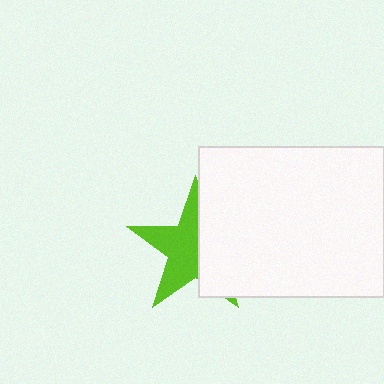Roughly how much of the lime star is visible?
About half of it is visible (roughly 54%).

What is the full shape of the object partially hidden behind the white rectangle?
The partially hidden object is a lime star.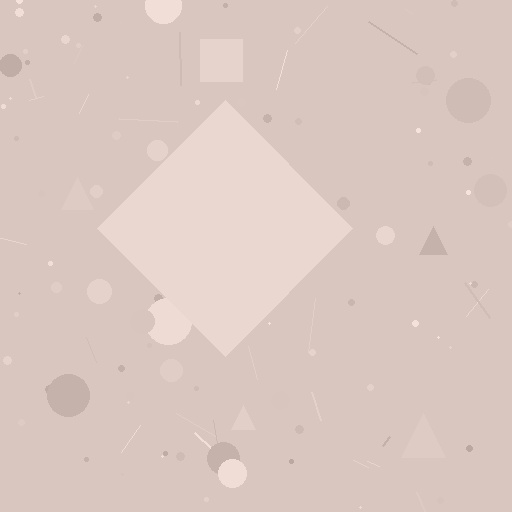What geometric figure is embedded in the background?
A diamond is embedded in the background.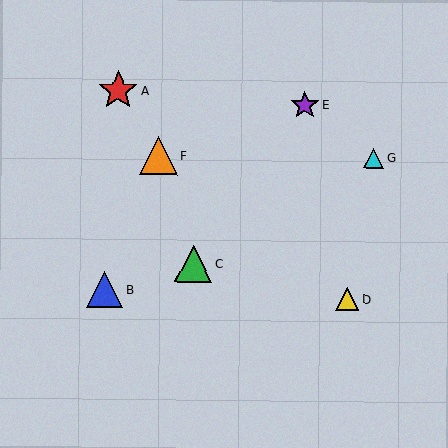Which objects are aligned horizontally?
Objects F, G are aligned horizontally.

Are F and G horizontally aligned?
Yes, both are at y≈156.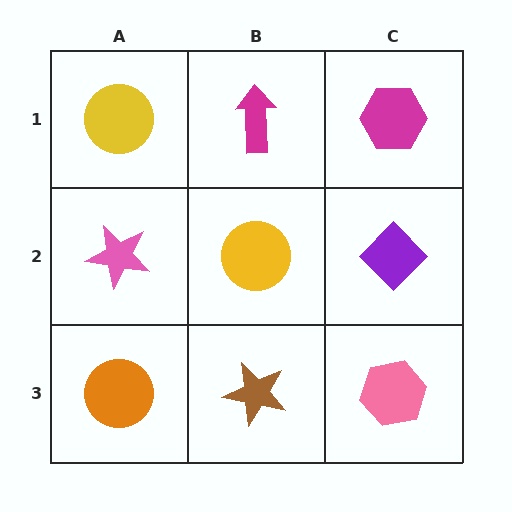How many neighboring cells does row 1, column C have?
2.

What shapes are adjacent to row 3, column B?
A yellow circle (row 2, column B), an orange circle (row 3, column A), a pink hexagon (row 3, column C).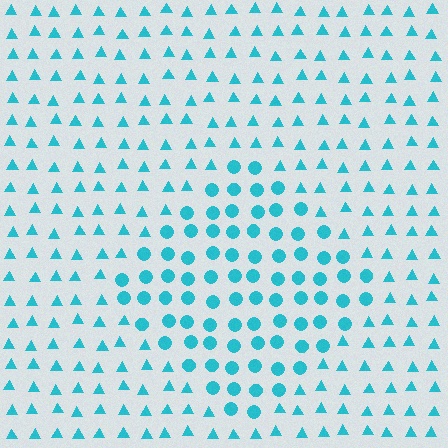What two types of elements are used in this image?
The image uses circles inside the diamond region and triangles outside it.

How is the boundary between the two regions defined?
The boundary is defined by a change in element shape: circles inside vs. triangles outside. All elements share the same color and spacing.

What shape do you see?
I see a diamond.